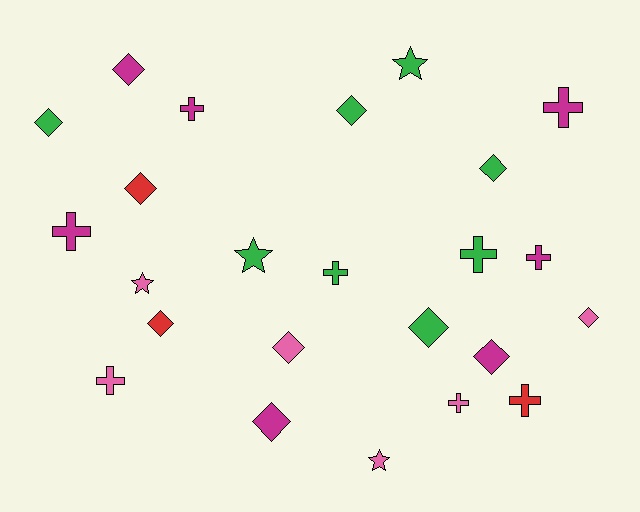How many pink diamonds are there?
There are 2 pink diamonds.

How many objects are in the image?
There are 24 objects.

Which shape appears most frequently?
Diamond, with 11 objects.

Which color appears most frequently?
Green, with 8 objects.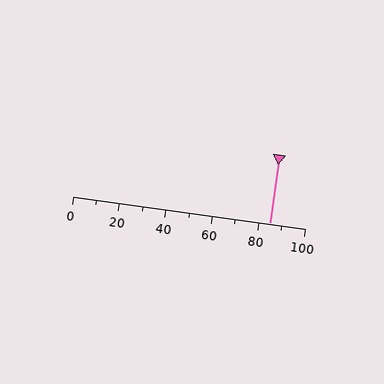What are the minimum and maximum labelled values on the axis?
The axis runs from 0 to 100.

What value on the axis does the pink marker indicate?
The marker indicates approximately 85.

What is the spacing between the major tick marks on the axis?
The major ticks are spaced 20 apart.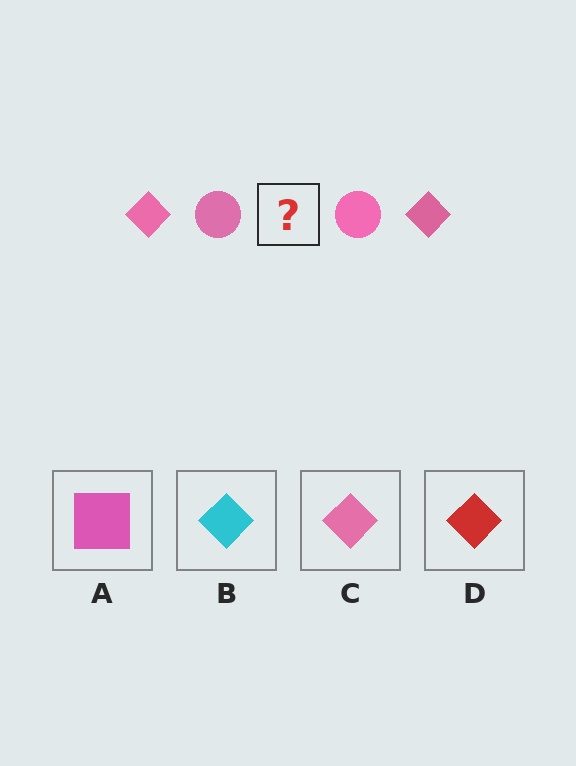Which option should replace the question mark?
Option C.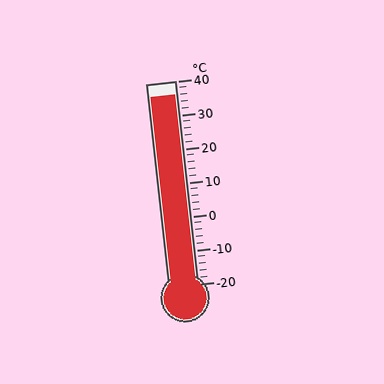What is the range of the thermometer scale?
The thermometer scale ranges from -20°C to 40°C.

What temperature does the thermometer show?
The thermometer shows approximately 36°C.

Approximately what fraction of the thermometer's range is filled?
The thermometer is filled to approximately 95% of its range.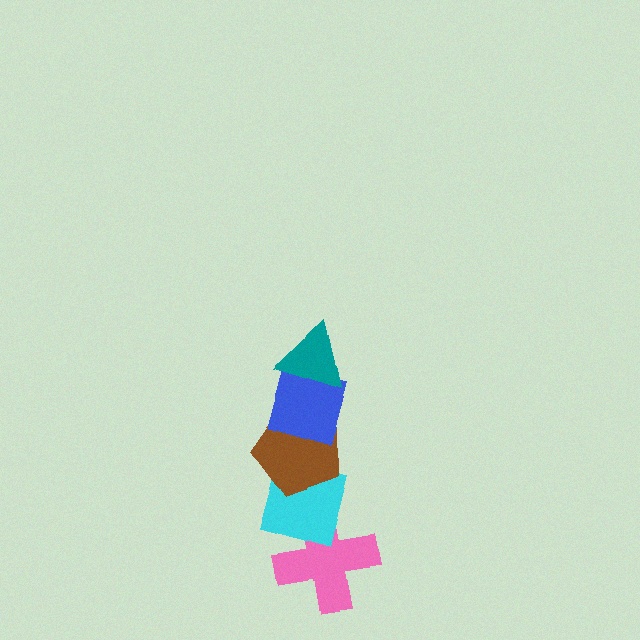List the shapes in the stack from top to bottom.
From top to bottom: the teal triangle, the blue diamond, the brown pentagon, the cyan diamond, the pink cross.